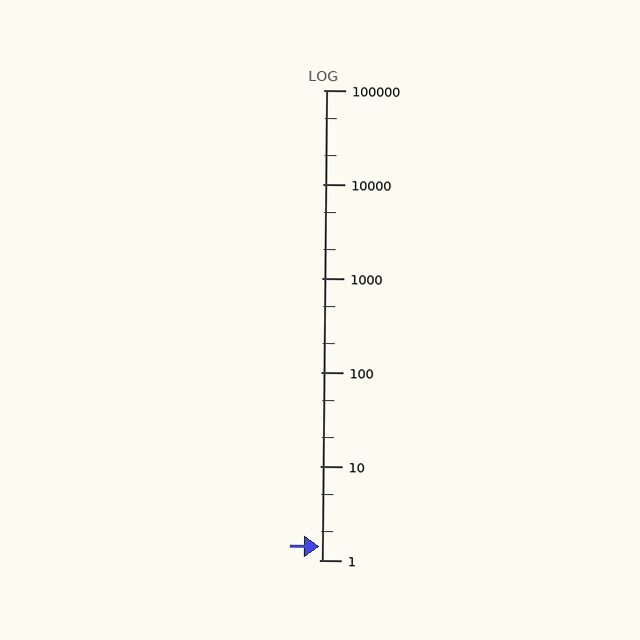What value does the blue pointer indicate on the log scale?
The pointer indicates approximately 1.4.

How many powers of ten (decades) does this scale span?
The scale spans 5 decades, from 1 to 100000.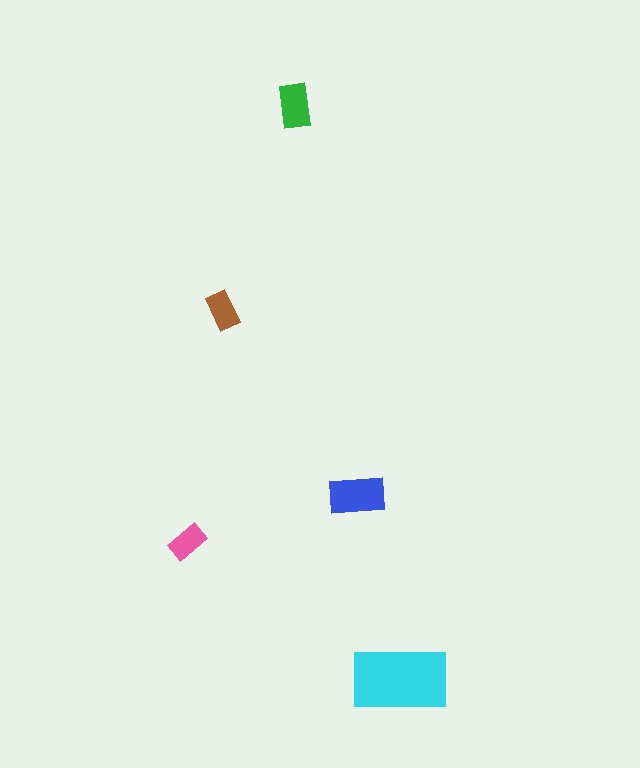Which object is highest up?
The green rectangle is topmost.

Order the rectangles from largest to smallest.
the cyan one, the blue one, the green one, the brown one, the pink one.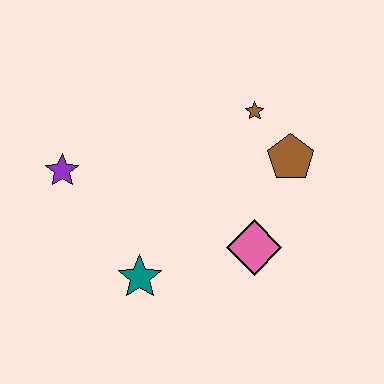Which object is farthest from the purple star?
The brown pentagon is farthest from the purple star.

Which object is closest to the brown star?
The brown pentagon is closest to the brown star.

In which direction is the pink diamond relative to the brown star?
The pink diamond is below the brown star.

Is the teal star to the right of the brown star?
No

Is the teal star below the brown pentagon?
Yes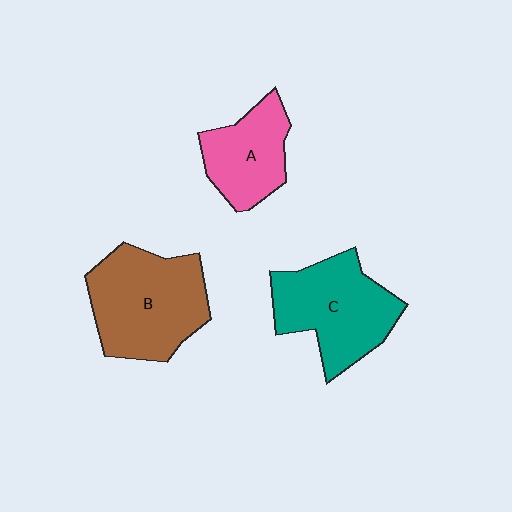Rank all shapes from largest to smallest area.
From largest to smallest: B (brown), C (teal), A (pink).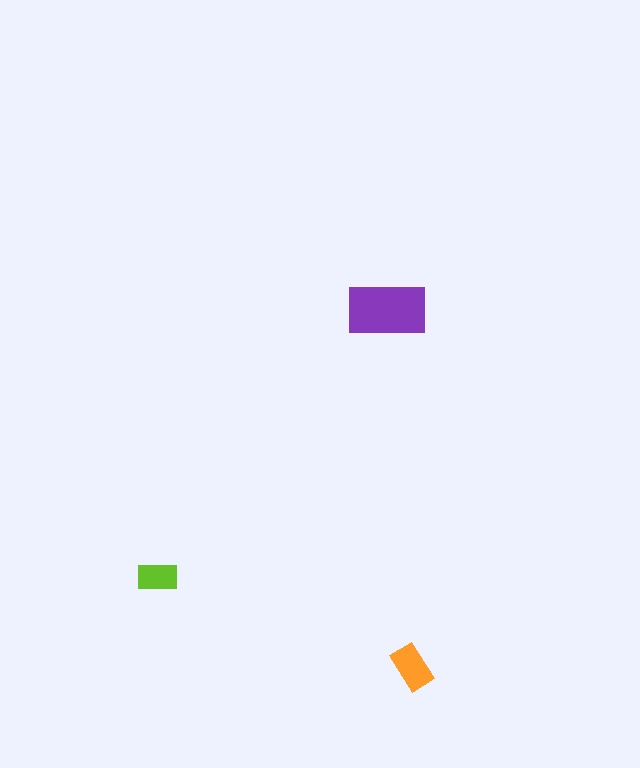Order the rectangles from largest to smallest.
the purple one, the orange one, the lime one.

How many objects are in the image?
There are 3 objects in the image.